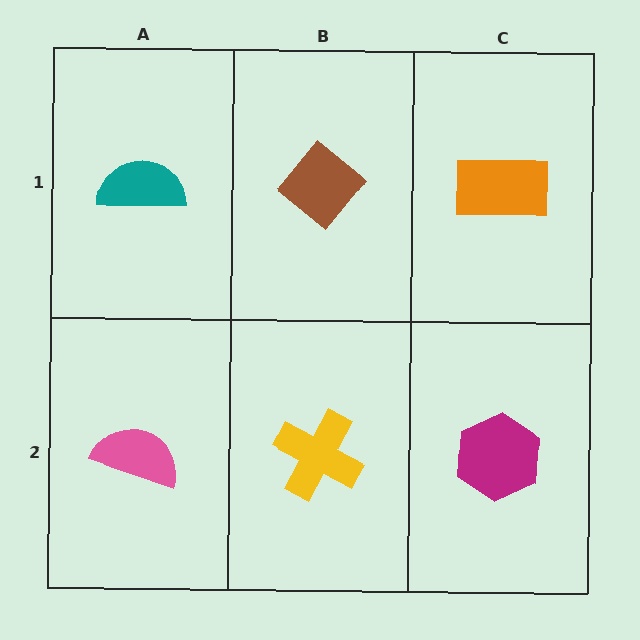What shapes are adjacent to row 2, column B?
A brown diamond (row 1, column B), a pink semicircle (row 2, column A), a magenta hexagon (row 2, column C).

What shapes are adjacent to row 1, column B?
A yellow cross (row 2, column B), a teal semicircle (row 1, column A), an orange rectangle (row 1, column C).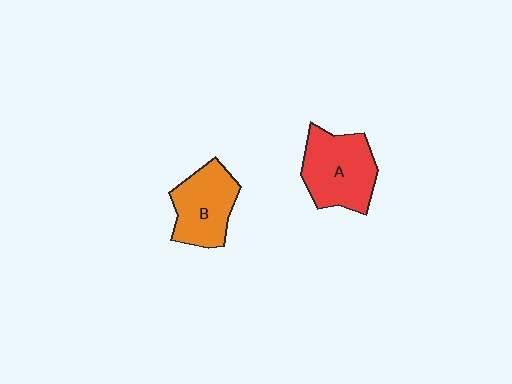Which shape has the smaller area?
Shape B (orange).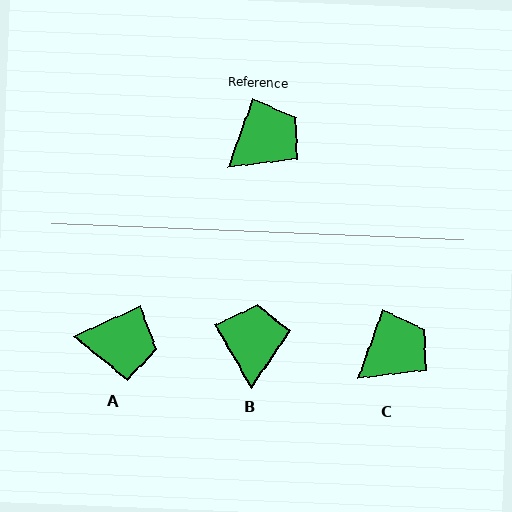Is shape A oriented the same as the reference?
No, it is off by about 46 degrees.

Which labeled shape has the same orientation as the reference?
C.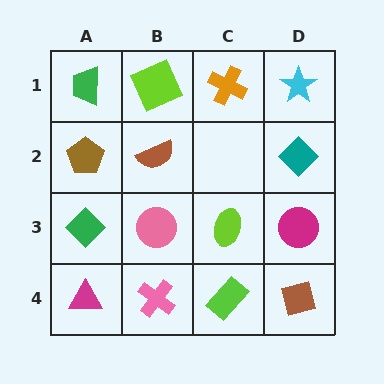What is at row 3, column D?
A magenta circle.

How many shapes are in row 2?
3 shapes.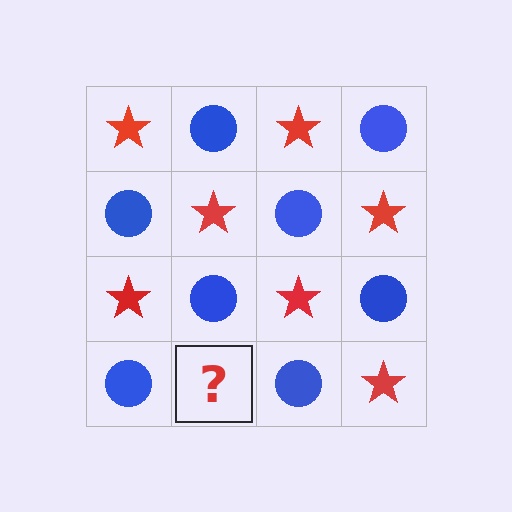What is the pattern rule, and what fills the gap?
The rule is that it alternates red star and blue circle in a checkerboard pattern. The gap should be filled with a red star.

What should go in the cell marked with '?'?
The missing cell should contain a red star.